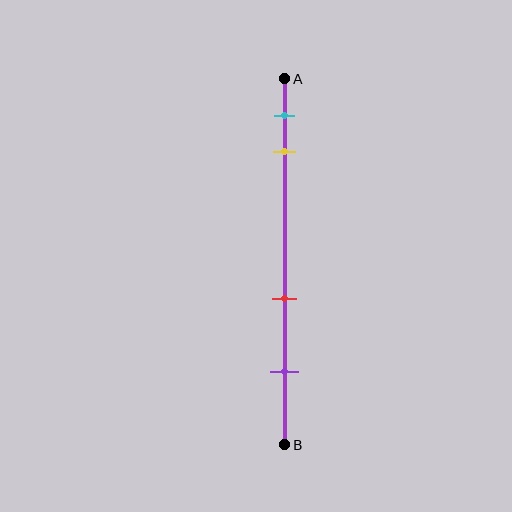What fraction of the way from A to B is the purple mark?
The purple mark is approximately 80% (0.8) of the way from A to B.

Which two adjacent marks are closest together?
The cyan and yellow marks are the closest adjacent pair.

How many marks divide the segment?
There are 4 marks dividing the segment.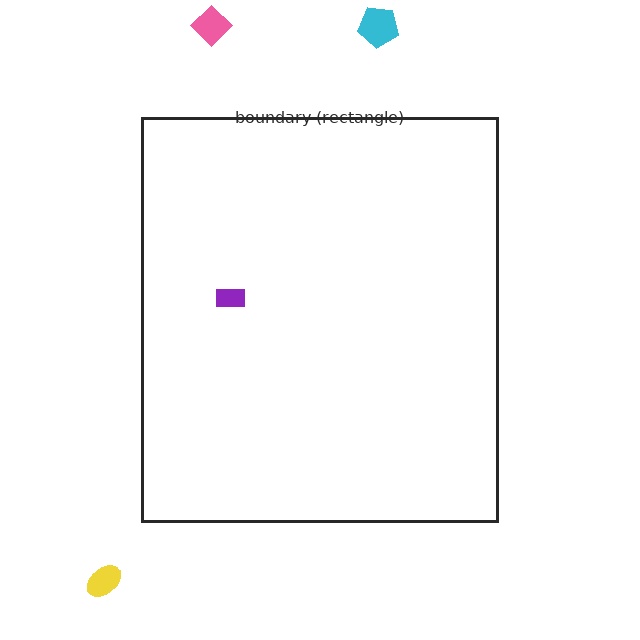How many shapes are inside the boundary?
1 inside, 3 outside.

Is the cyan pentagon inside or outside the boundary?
Outside.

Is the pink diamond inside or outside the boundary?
Outside.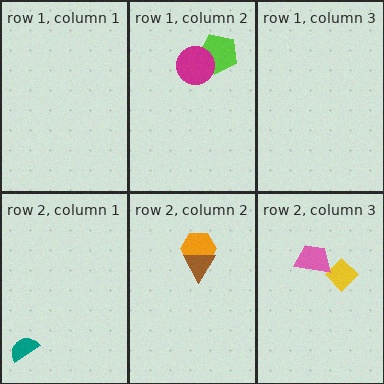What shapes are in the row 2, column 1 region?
The teal semicircle.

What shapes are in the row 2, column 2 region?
The orange hexagon, the brown triangle.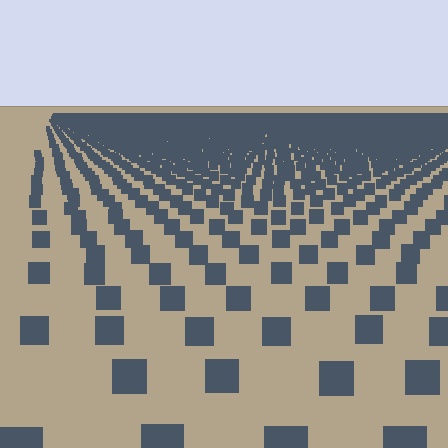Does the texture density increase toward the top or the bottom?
Density increases toward the top.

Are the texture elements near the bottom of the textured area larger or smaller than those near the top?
Larger. Near the bottom, elements are closer to the viewer and appear at a bigger on-screen size.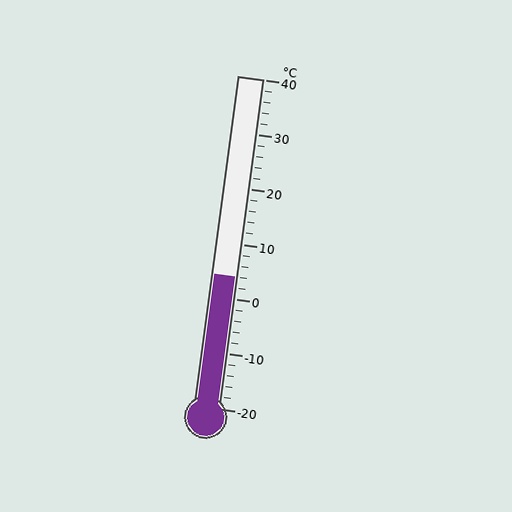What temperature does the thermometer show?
The thermometer shows approximately 4°C.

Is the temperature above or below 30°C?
The temperature is below 30°C.